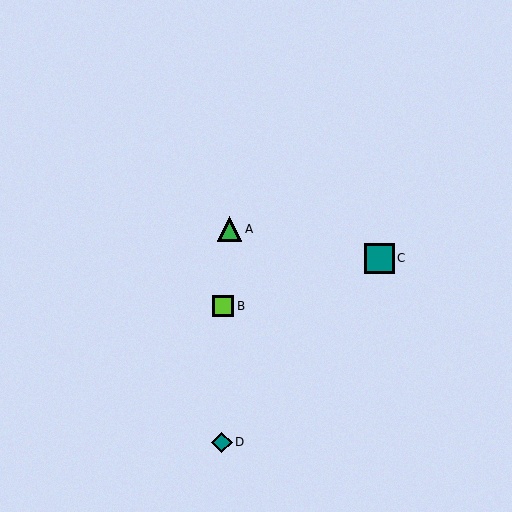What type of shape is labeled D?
Shape D is a teal diamond.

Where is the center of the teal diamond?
The center of the teal diamond is at (222, 442).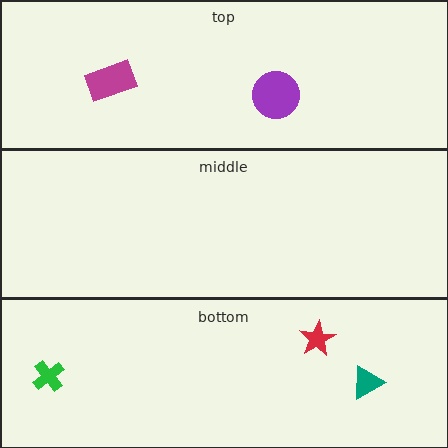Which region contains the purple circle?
The top region.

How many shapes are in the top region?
2.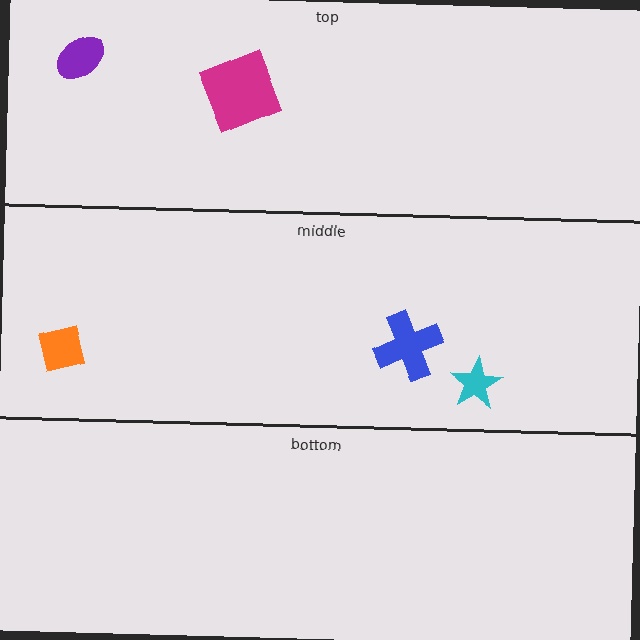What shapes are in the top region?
The magenta square, the purple ellipse.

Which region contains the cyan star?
The middle region.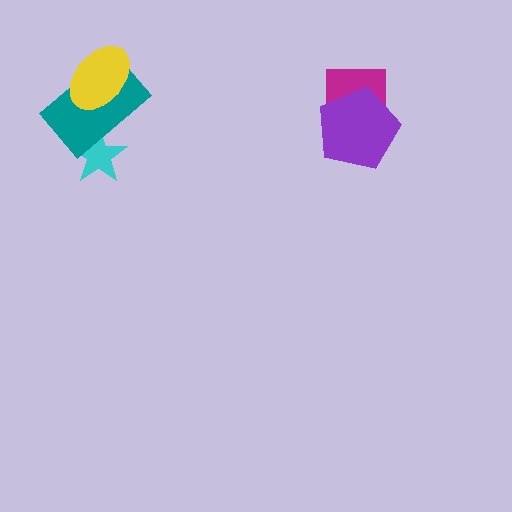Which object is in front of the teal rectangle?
The yellow ellipse is in front of the teal rectangle.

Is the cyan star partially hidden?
Yes, it is partially covered by another shape.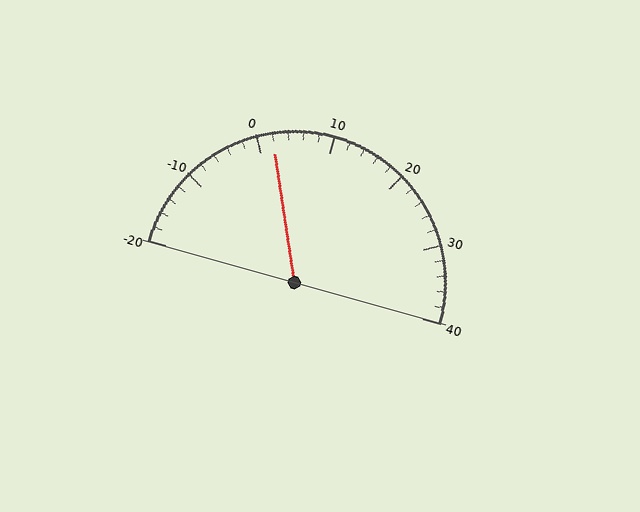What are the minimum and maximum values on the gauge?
The gauge ranges from -20 to 40.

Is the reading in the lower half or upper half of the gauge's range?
The reading is in the lower half of the range (-20 to 40).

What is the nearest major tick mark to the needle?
The nearest major tick mark is 0.